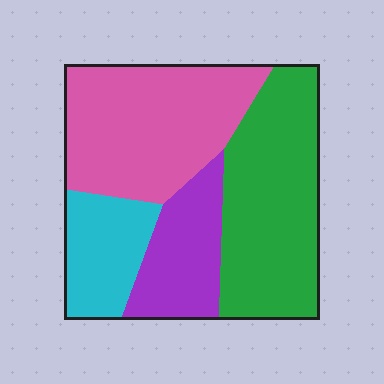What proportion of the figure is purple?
Purple covers 16% of the figure.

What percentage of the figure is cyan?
Cyan takes up about one sixth (1/6) of the figure.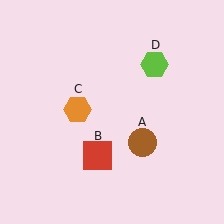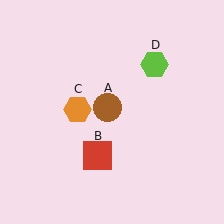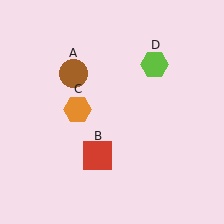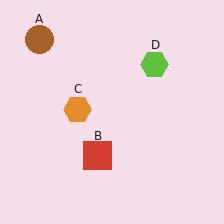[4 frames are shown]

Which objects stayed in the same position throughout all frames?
Red square (object B) and orange hexagon (object C) and lime hexagon (object D) remained stationary.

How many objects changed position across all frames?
1 object changed position: brown circle (object A).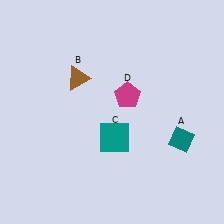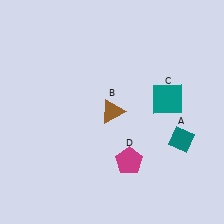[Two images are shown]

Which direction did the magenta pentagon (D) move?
The magenta pentagon (D) moved down.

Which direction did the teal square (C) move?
The teal square (C) moved right.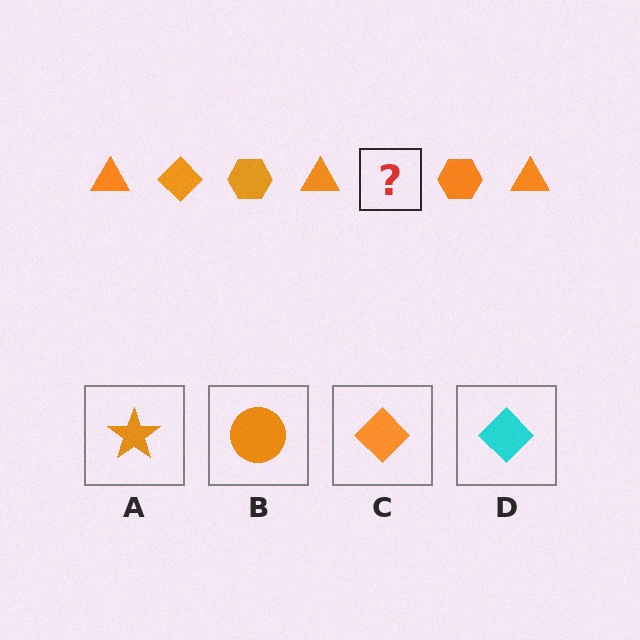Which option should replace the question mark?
Option C.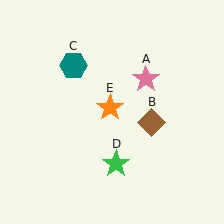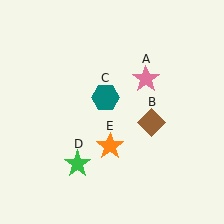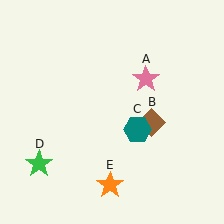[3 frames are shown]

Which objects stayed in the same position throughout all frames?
Pink star (object A) and brown diamond (object B) remained stationary.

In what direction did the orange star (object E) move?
The orange star (object E) moved down.